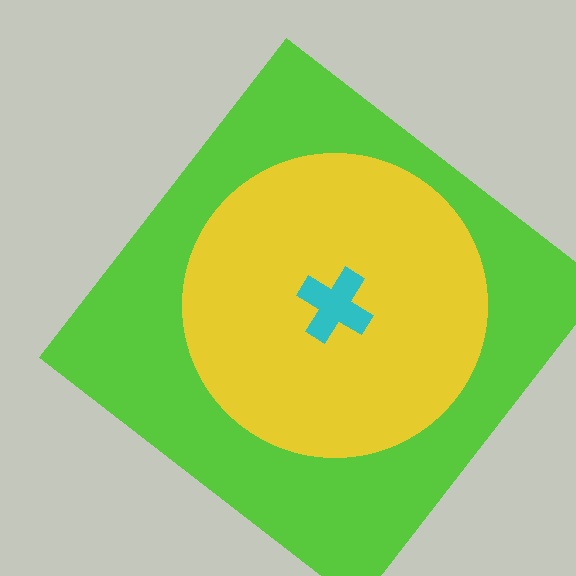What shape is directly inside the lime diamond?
The yellow circle.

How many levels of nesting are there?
3.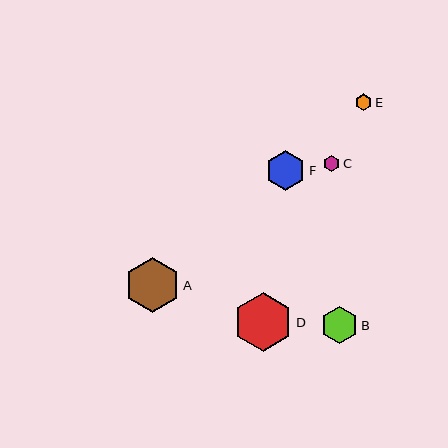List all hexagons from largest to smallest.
From largest to smallest: D, A, F, B, E, C.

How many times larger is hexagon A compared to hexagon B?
Hexagon A is approximately 1.5 times the size of hexagon B.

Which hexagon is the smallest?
Hexagon C is the smallest with a size of approximately 16 pixels.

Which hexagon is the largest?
Hexagon D is the largest with a size of approximately 59 pixels.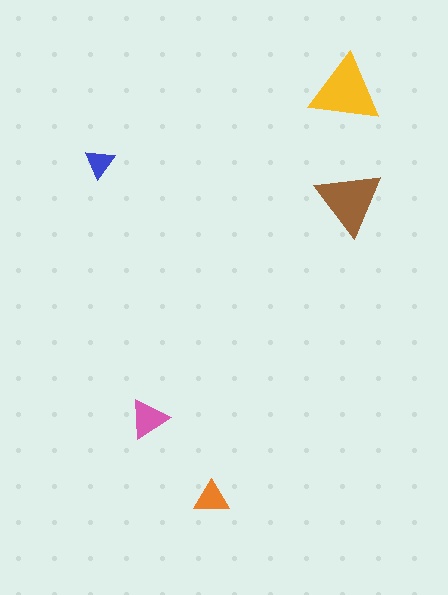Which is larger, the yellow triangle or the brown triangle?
The yellow one.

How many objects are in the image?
There are 5 objects in the image.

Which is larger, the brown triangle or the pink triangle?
The brown one.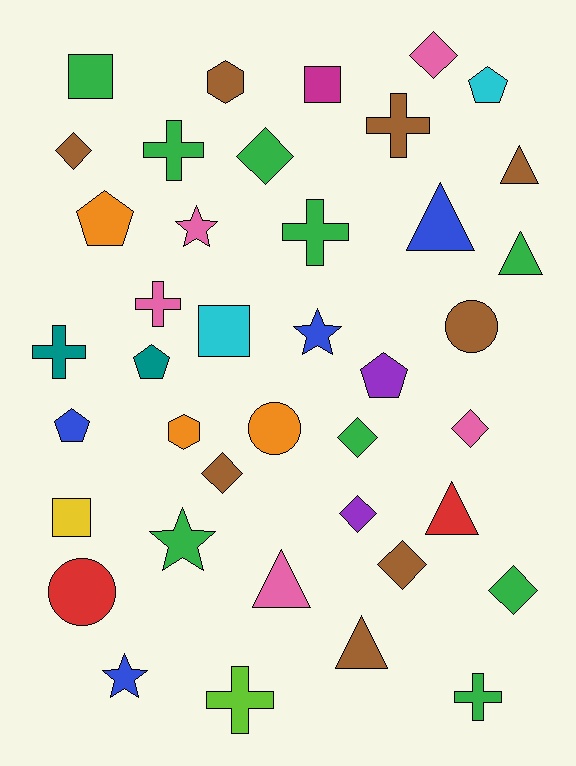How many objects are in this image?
There are 40 objects.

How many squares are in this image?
There are 4 squares.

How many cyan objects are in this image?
There are 2 cyan objects.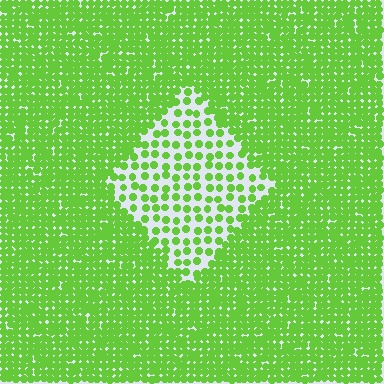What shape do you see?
I see a diamond.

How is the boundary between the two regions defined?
The boundary is defined by a change in element density (approximately 2.5x ratio). All elements are the same color, size, and shape.